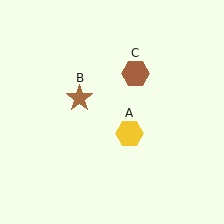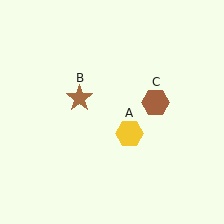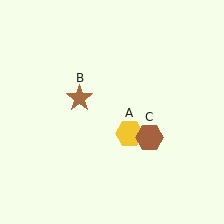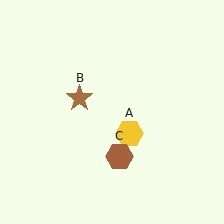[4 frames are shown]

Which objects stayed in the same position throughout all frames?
Yellow hexagon (object A) and brown star (object B) remained stationary.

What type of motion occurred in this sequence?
The brown hexagon (object C) rotated clockwise around the center of the scene.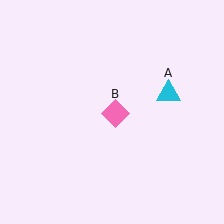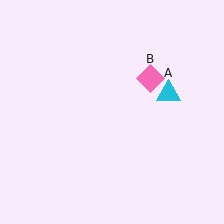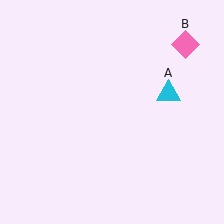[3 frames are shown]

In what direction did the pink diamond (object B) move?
The pink diamond (object B) moved up and to the right.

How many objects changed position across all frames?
1 object changed position: pink diamond (object B).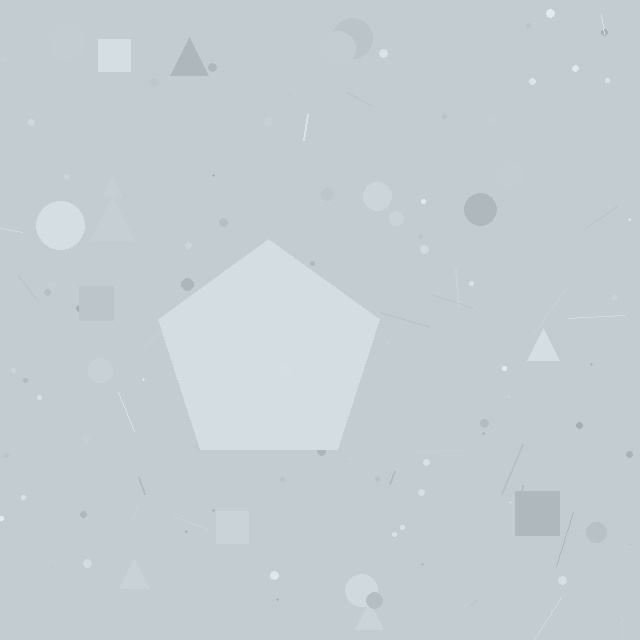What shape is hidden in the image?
A pentagon is hidden in the image.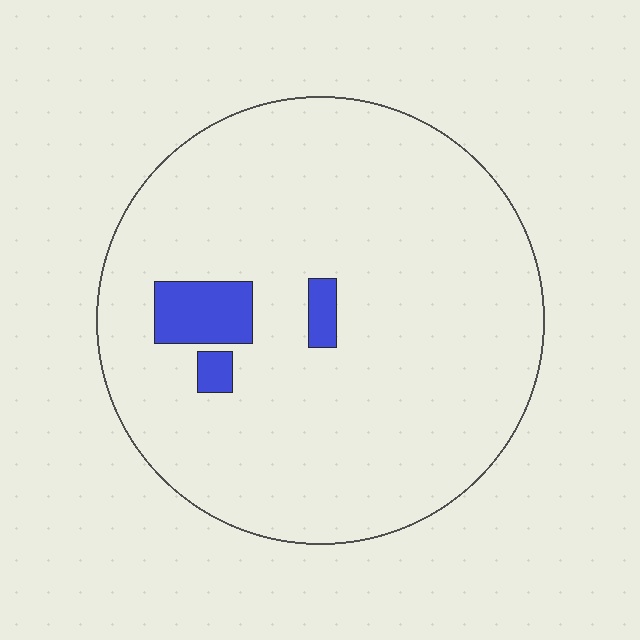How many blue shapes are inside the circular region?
3.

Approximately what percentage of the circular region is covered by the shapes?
Approximately 5%.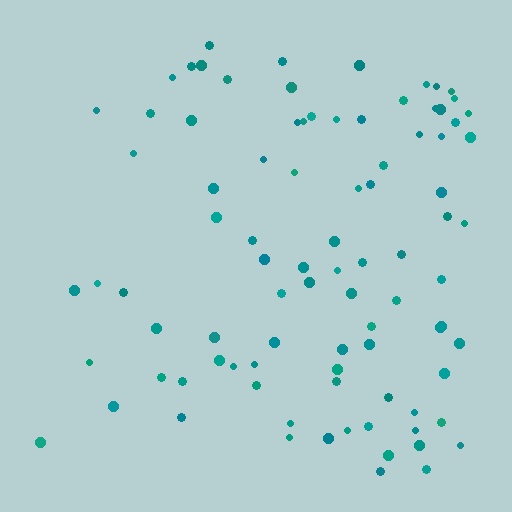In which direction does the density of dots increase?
From left to right, with the right side densest.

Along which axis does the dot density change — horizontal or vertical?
Horizontal.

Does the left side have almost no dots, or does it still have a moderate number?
Still a moderate number, just noticeably fewer than the right.